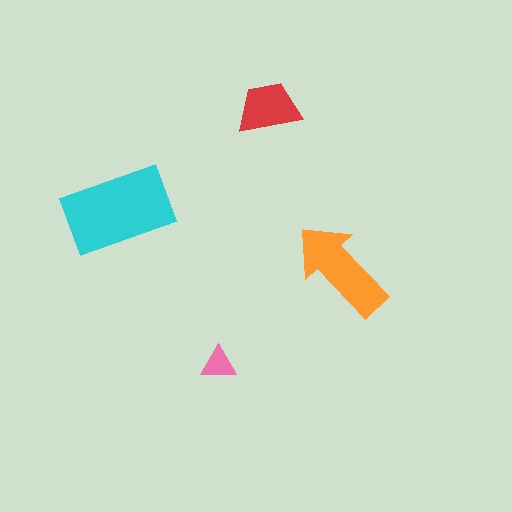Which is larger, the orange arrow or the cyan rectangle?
The cyan rectangle.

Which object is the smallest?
The pink triangle.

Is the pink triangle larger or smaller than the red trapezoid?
Smaller.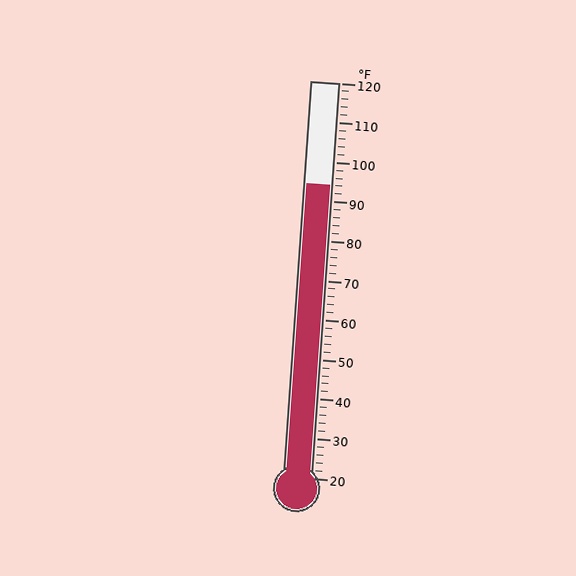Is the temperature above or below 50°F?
The temperature is above 50°F.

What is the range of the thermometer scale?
The thermometer scale ranges from 20°F to 120°F.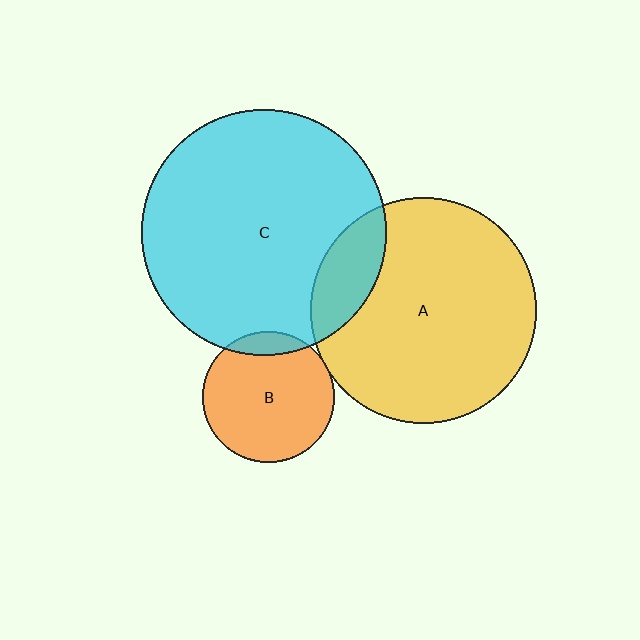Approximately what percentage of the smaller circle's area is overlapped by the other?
Approximately 10%.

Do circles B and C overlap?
Yes.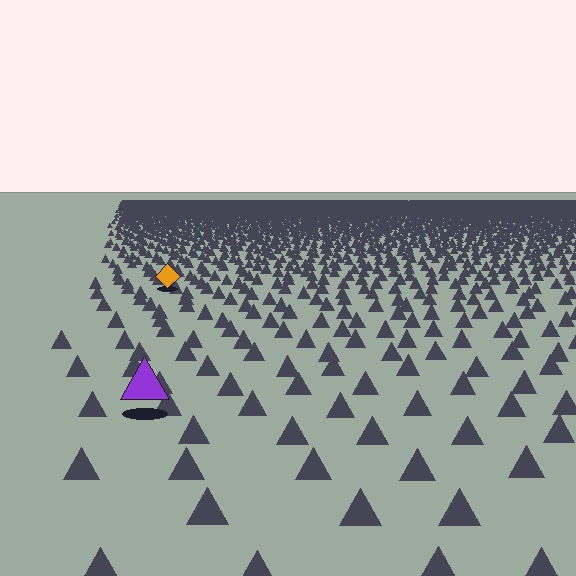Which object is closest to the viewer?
The purple triangle is closest. The texture marks near it are larger and more spread out.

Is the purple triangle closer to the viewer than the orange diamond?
Yes. The purple triangle is closer — you can tell from the texture gradient: the ground texture is coarser near it.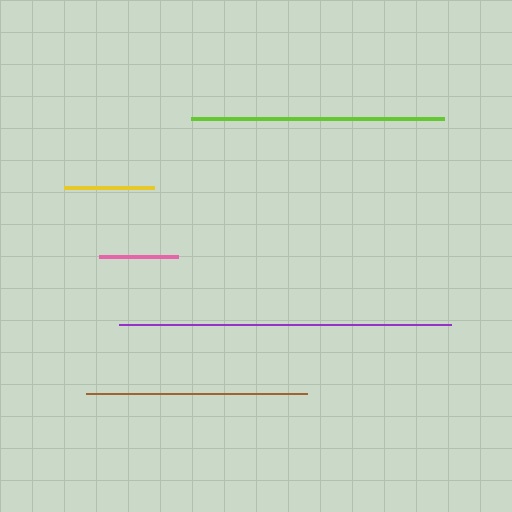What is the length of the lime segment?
The lime segment is approximately 253 pixels long.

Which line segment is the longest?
The purple line is the longest at approximately 332 pixels.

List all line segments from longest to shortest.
From longest to shortest: purple, lime, brown, yellow, pink.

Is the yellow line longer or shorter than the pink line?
The yellow line is longer than the pink line.